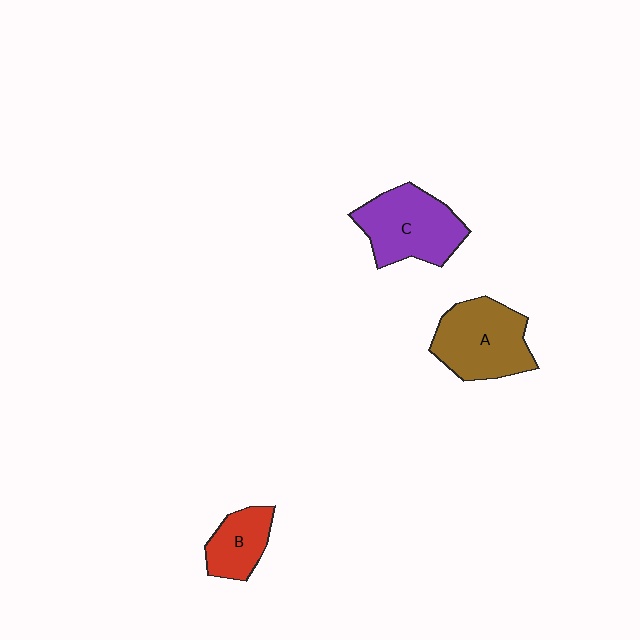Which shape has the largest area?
Shape A (brown).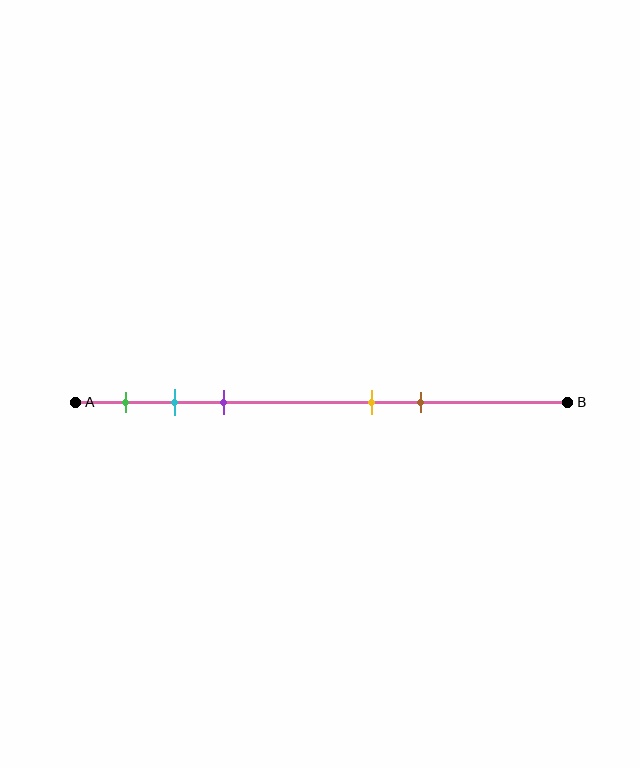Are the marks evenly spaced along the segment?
No, the marks are not evenly spaced.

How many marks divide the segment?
There are 5 marks dividing the segment.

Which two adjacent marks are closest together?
The cyan and purple marks are the closest adjacent pair.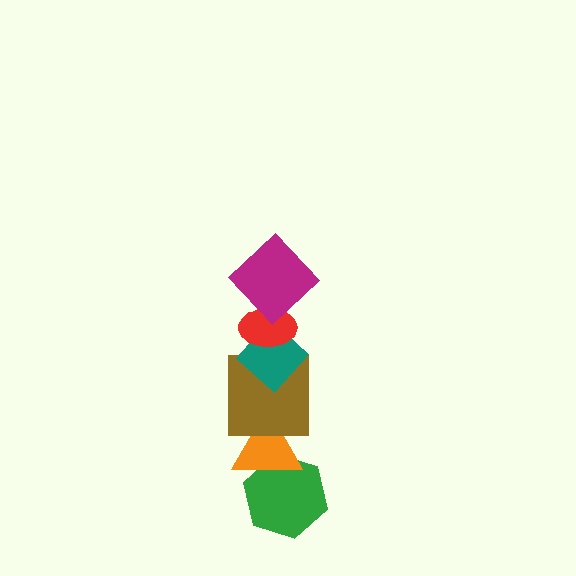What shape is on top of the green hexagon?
The orange triangle is on top of the green hexagon.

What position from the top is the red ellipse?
The red ellipse is 2nd from the top.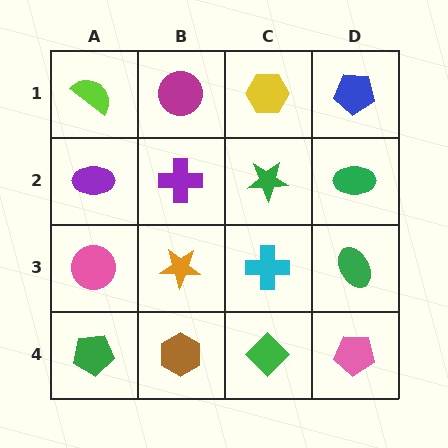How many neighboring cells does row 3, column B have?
4.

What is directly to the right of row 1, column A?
A magenta circle.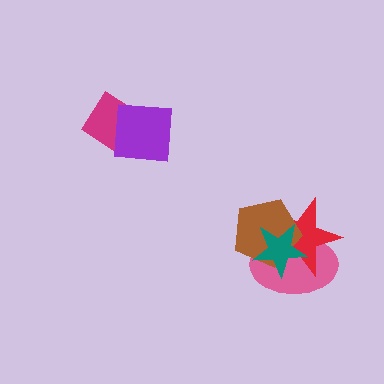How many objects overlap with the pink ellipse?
3 objects overlap with the pink ellipse.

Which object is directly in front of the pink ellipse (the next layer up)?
The red star is directly in front of the pink ellipse.